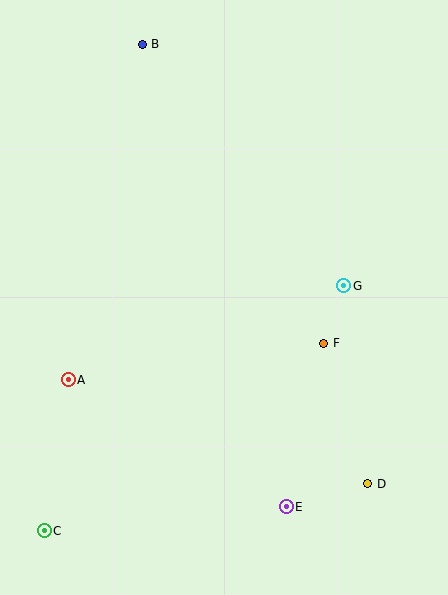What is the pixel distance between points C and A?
The distance between C and A is 153 pixels.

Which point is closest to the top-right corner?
Point G is closest to the top-right corner.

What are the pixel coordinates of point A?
Point A is at (68, 380).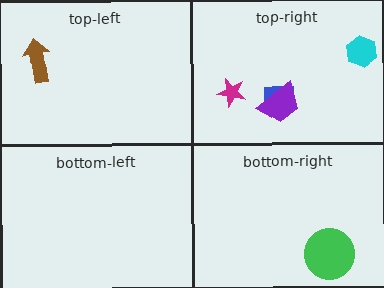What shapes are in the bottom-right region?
The green circle.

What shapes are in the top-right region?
The magenta star, the blue rectangle, the purple trapezoid, the cyan hexagon.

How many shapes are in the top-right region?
4.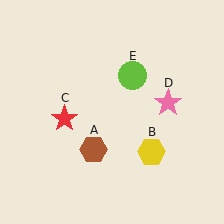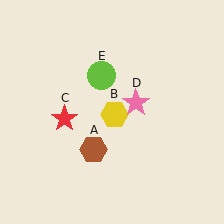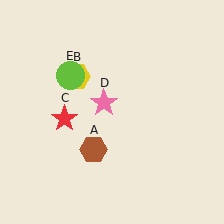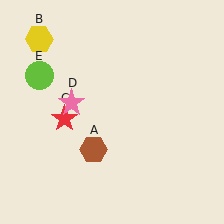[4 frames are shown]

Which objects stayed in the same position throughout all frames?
Brown hexagon (object A) and red star (object C) remained stationary.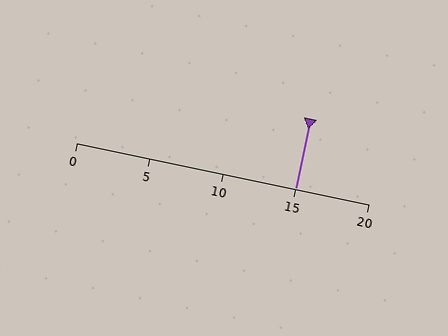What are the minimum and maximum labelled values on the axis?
The axis runs from 0 to 20.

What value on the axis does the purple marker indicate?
The marker indicates approximately 15.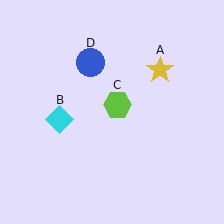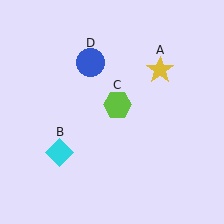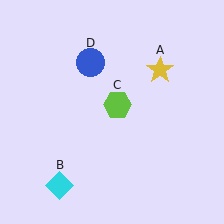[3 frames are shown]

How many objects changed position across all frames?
1 object changed position: cyan diamond (object B).